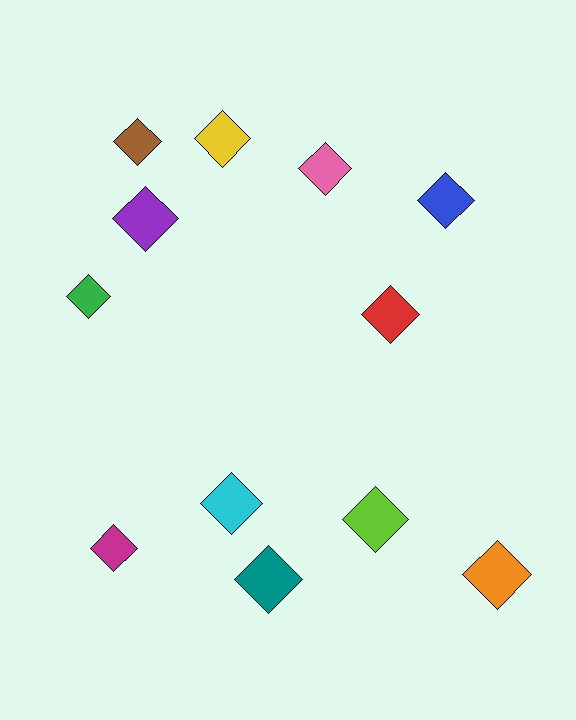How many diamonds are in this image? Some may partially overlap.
There are 12 diamonds.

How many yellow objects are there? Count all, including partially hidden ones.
There is 1 yellow object.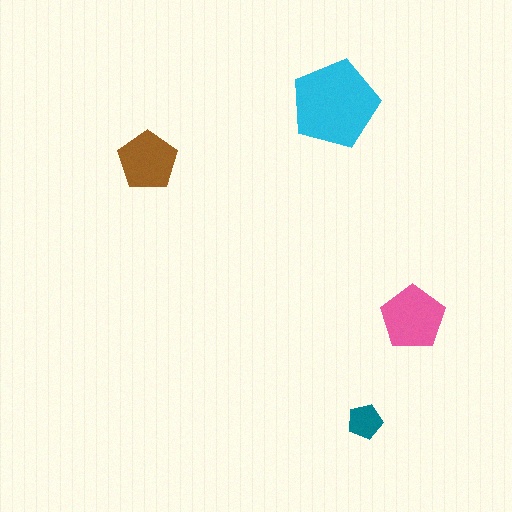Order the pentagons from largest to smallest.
the cyan one, the pink one, the brown one, the teal one.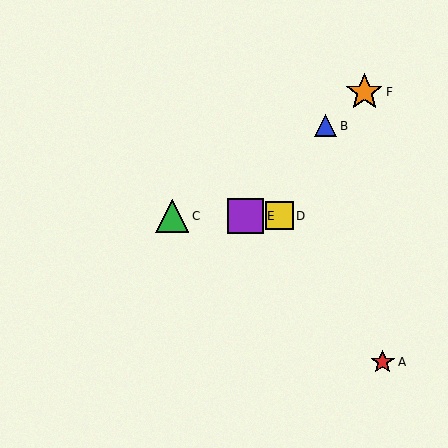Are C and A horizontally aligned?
No, C is at y≈216 and A is at y≈362.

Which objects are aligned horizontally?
Objects C, D, E are aligned horizontally.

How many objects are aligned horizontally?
3 objects (C, D, E) are aligned horizontally.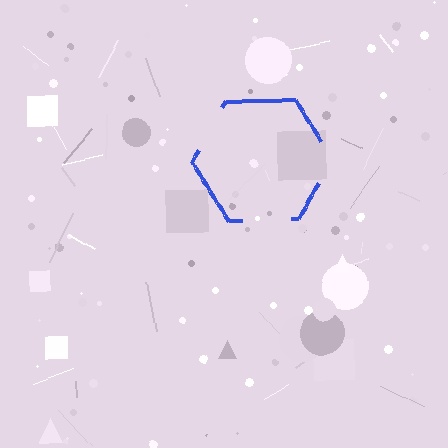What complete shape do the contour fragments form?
The contour fragments form a hexagon.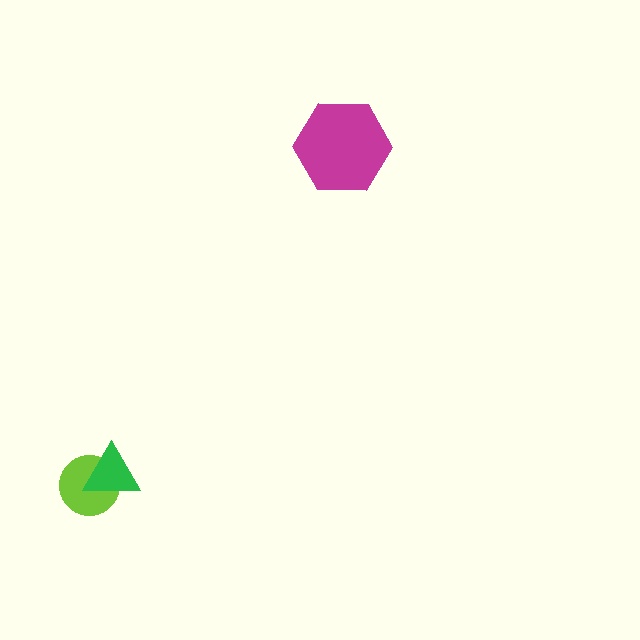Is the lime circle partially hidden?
Yes, it is partially covered by another shape.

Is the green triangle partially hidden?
No, no other shape covers it.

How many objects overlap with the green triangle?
1 object overlaps with the green triangle.